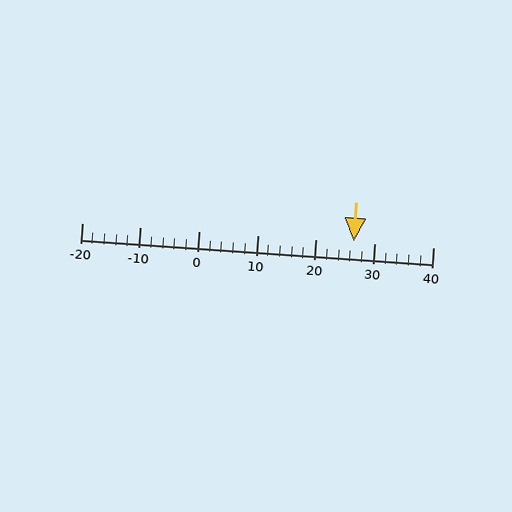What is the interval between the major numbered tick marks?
The major tick marks are spaced 10 units apart.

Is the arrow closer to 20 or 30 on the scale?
The arrow is closer to 30.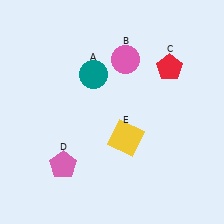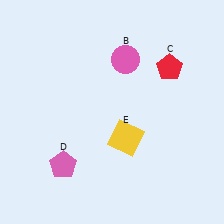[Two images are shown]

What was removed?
The teal circle (A) was removed in Image 2.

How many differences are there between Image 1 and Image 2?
There is 1 difference between the two images.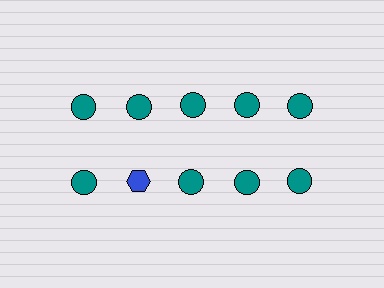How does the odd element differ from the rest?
It differs in both color (blue instead of teal) and shape (hexagon instead of circle).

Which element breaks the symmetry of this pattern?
The blue hexagon in the second row, second from left column breaks the symmetry. All other shapes are teal circles.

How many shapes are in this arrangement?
There are 10 shapes arranged in a grid pattern.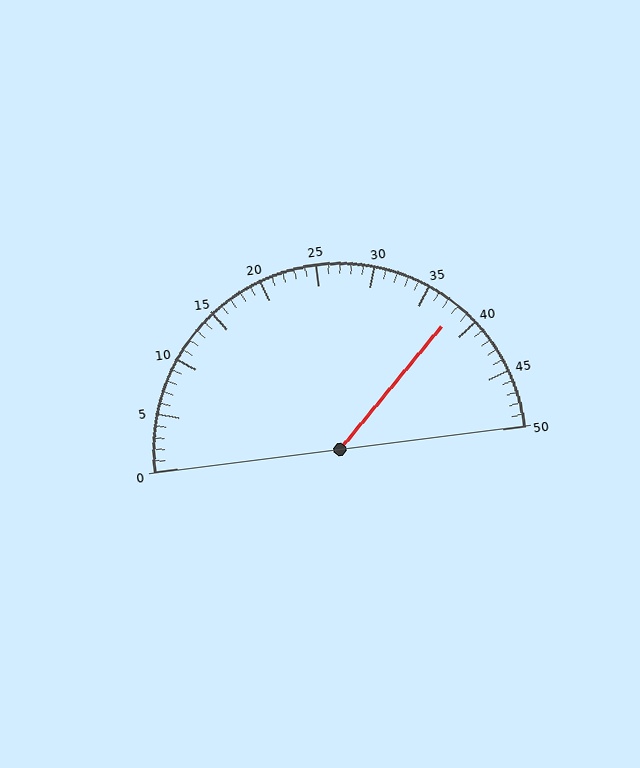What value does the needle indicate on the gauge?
The needle indicates approximately 38.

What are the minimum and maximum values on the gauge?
The gauge ranges from 0 to 50.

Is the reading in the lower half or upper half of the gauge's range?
The reading is in the upper half of the range (0 to 50).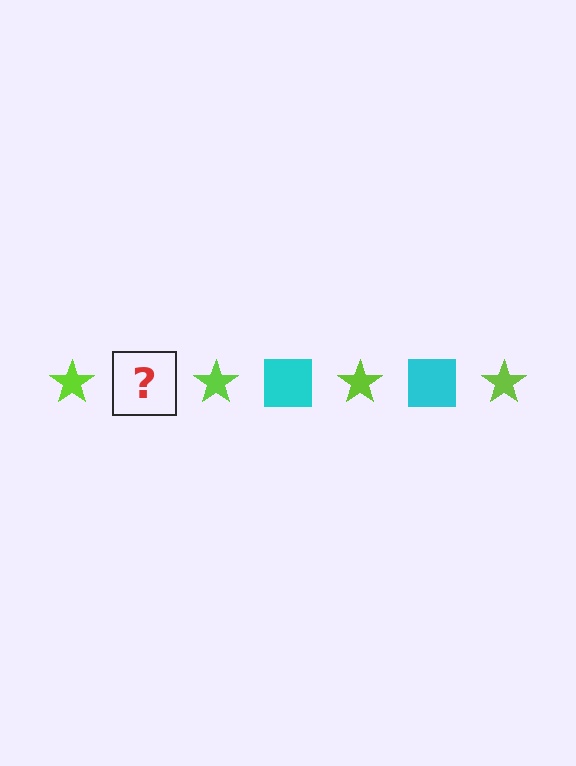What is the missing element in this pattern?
The missing element is a cyan square.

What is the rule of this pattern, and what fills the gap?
The rule is that the pattern alternates between lime star and cyan square. The gap should be filled with a cyan square.